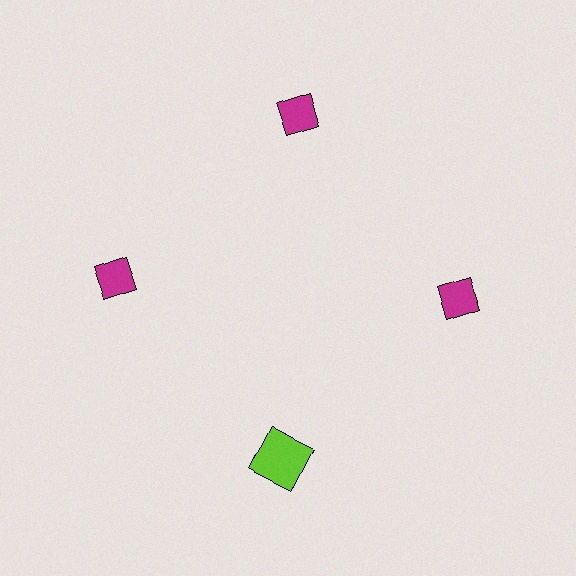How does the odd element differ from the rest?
It differs in both color (lime instead of magenta) and shape (square instead of diamond).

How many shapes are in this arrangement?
There are 4 shapes arranged in a ring pattern.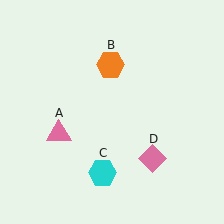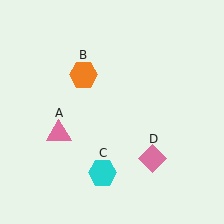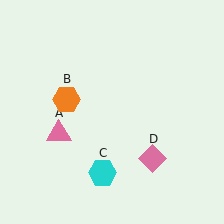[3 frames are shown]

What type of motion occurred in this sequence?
The orange hexagon (object B) rotated counterclockwise around the center of the scene.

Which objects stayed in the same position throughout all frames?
Pink triangle (object A) and cyan hexagon (object C) and pink diamond (object D) remained stationary.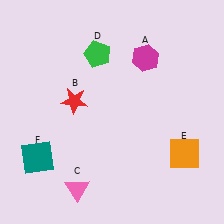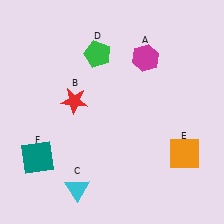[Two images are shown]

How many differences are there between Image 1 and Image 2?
There is 1 difference between the two images.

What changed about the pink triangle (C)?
In Image 1, C is pink. In Image 2, it changed to cyan.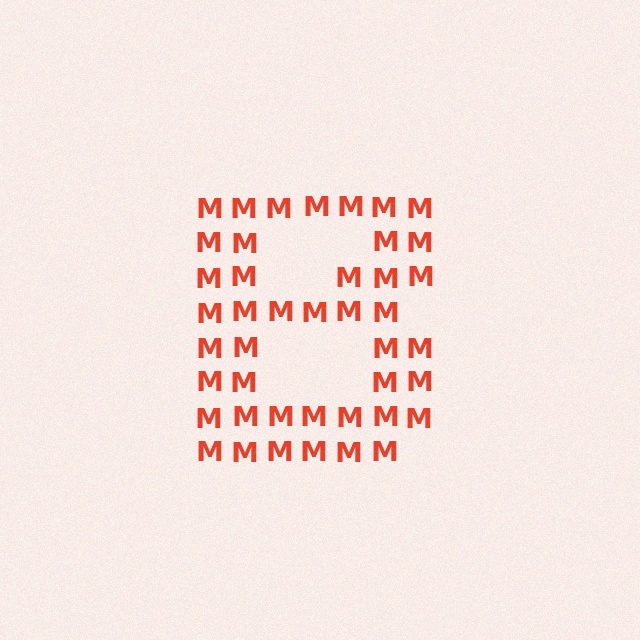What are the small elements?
The small elements are letter M's.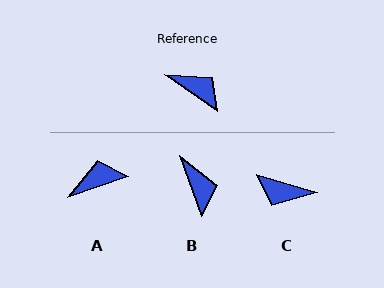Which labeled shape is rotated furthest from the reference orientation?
C, about 161 degrees away.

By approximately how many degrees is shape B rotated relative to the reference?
Approximately 35 degrees clockwise.